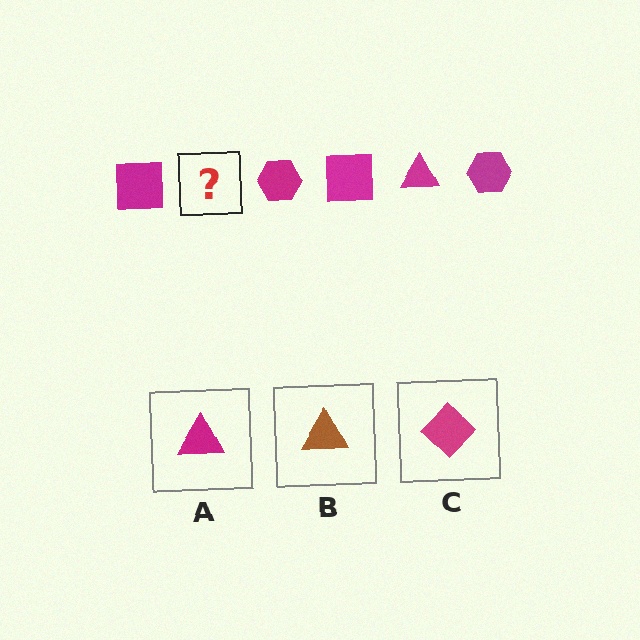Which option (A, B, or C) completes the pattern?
A.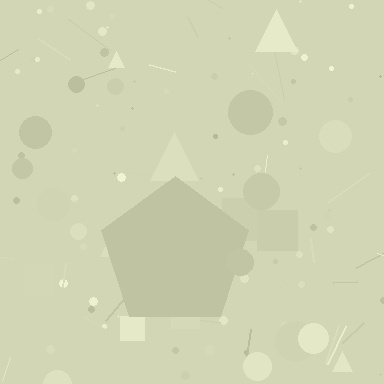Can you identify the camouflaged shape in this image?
The camouflaged shape is a pentagon.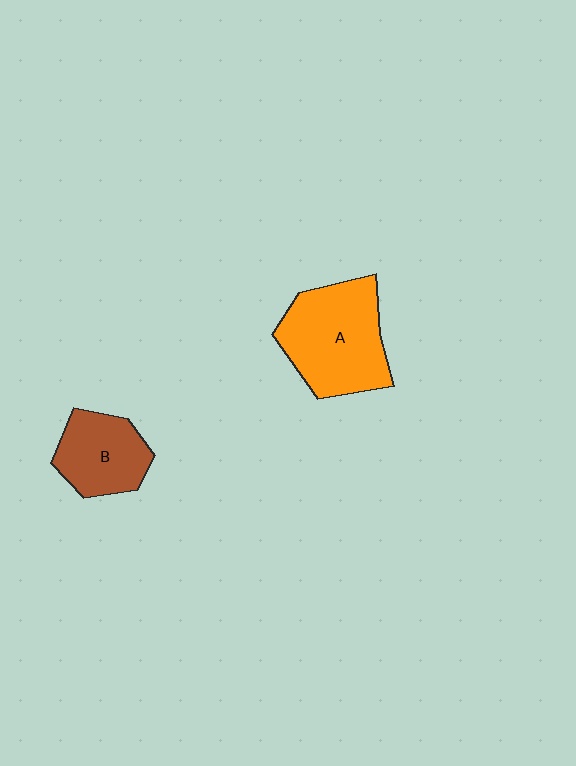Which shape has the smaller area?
Shape B (brown).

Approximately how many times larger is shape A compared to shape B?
Approximately 1.6 times.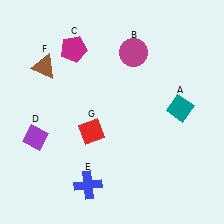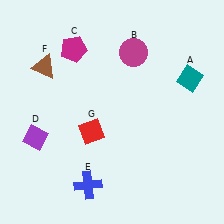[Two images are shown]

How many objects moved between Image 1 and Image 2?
1 object moved between the two images.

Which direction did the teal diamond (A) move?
The teal diamond (A) moved up.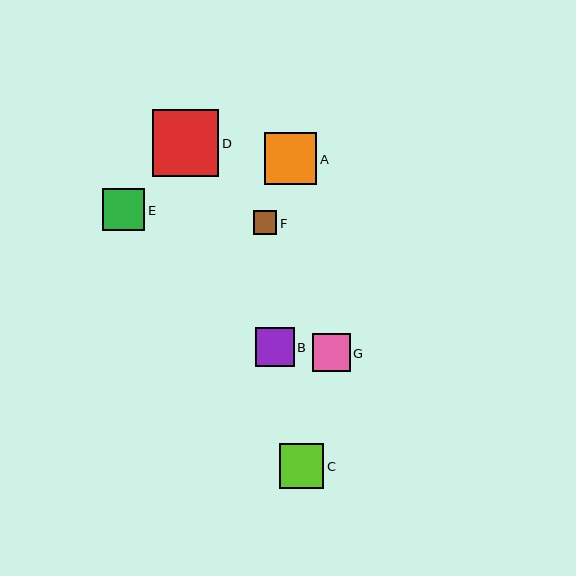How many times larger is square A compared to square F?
Square A is approximately 2.2 times the size of square F.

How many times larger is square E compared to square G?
Square E is approximately 1.1 times the size of square G.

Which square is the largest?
Square D is the largest with a size of approximately 66 pixels.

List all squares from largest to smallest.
From largest to smallest: D, A, C, E, B, G, F.